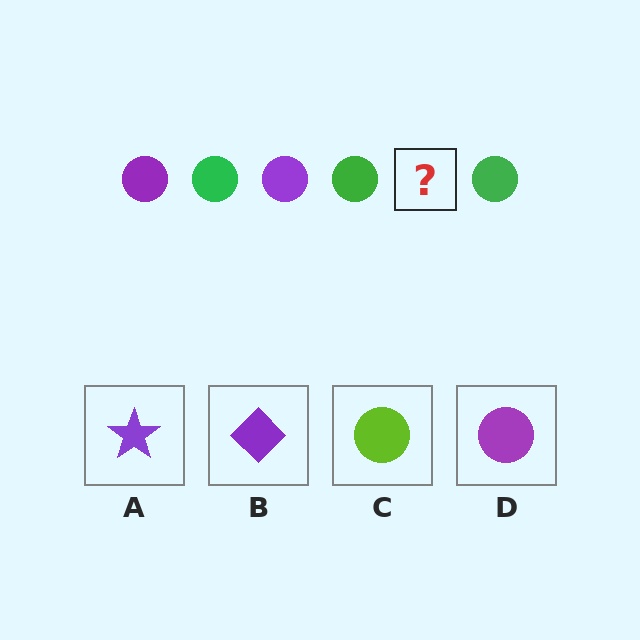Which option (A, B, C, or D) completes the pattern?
D.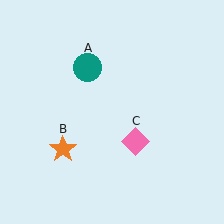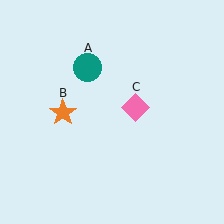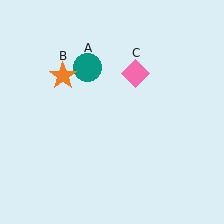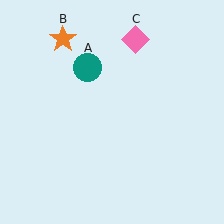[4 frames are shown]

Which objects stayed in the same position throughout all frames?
Teal circle (object A) remained stationary.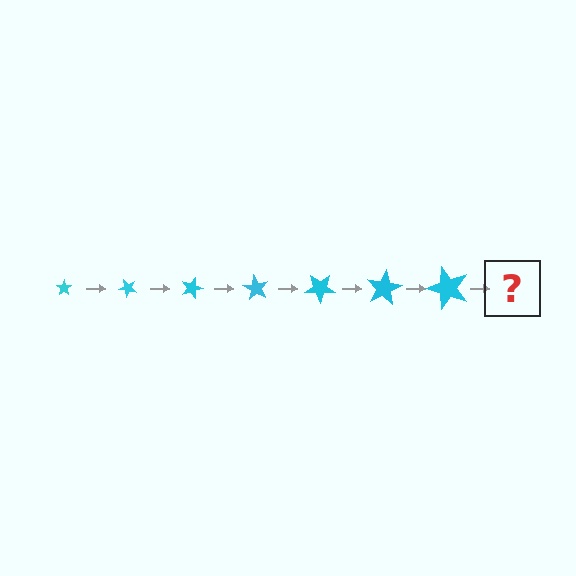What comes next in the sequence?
The next element should be a star, larger than the previous one and rotated 315 degrees from the start.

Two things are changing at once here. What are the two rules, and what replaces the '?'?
The two rules are that the star grows larger each step and it rotates 45 degrees each step. The '?' should be a star, larger than the previous one and rotated 315 degrees from the start.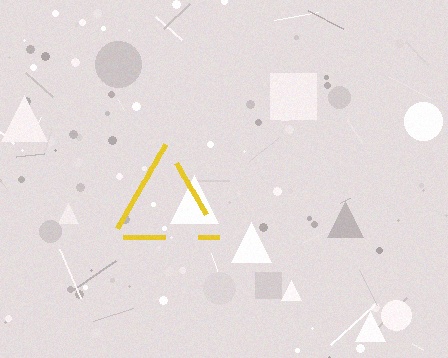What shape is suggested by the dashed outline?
The dashed outline suggests a triangle.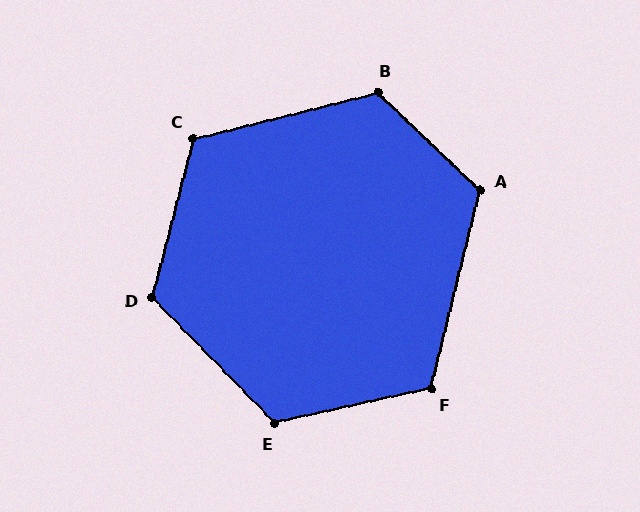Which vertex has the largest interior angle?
B, at approximately 123 degrees.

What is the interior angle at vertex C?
Approximately 118 degrees (obtuse).